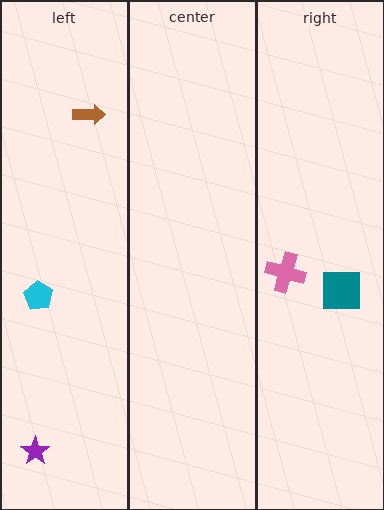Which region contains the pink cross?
The right region.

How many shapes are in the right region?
2.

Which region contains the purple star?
The left region.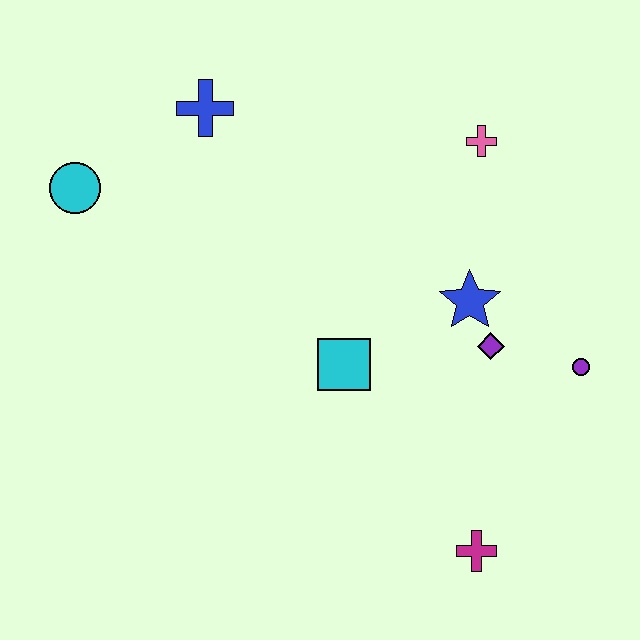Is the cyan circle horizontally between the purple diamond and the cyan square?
No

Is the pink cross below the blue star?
No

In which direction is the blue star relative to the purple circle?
The blue star is to the left of the purple circle.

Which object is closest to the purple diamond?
The blue star is closest to the purple diamond.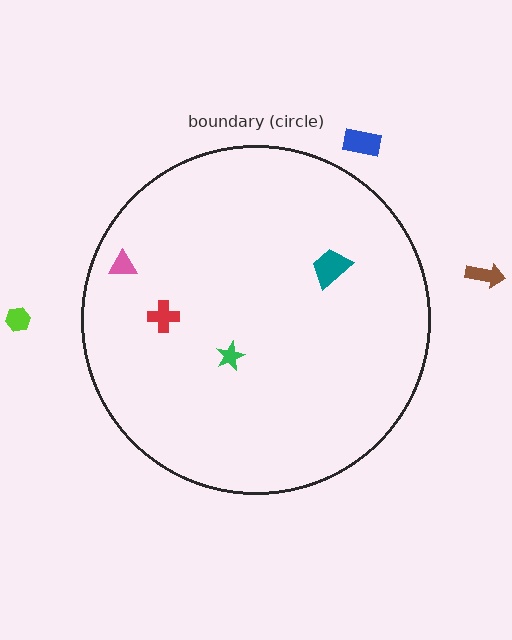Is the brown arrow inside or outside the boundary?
Outside.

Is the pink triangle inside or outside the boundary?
Inside.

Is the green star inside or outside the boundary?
Inside.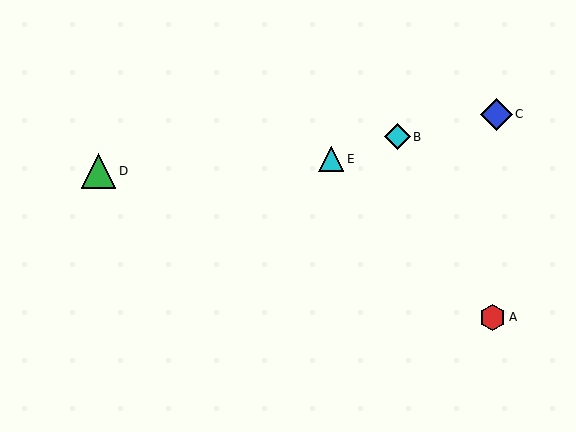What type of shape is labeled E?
Shape E is a cyan triangle.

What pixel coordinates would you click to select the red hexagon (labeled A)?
Click at (493, 317) to select the red hexagon A.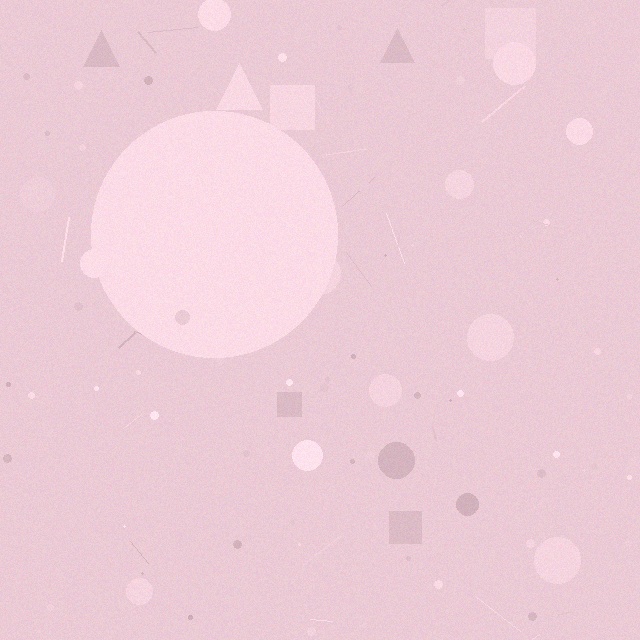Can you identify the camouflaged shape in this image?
The camouflaged shape is a circle.